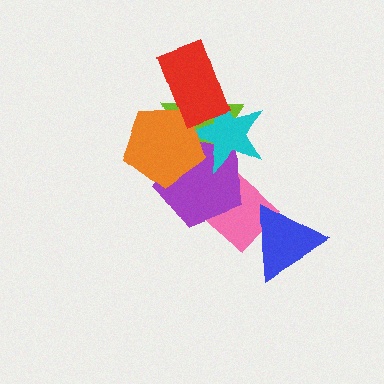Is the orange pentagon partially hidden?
Yes, it is partially covered by another shape.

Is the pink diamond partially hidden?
Yes, it is partially covered by another shape.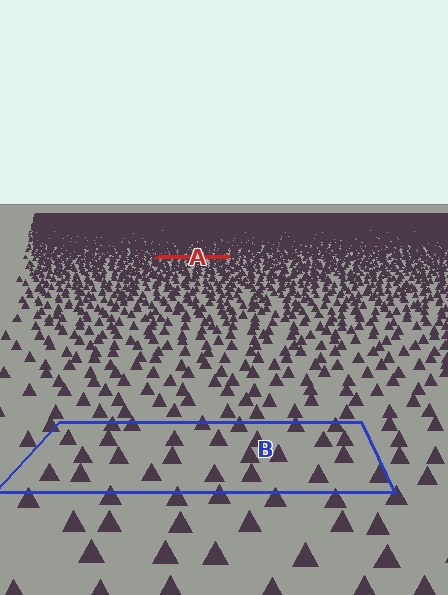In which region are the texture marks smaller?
The texture marks are smaller in region A, because it is farther away.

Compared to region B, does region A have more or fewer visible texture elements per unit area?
Region A has more texture elements per unit area — they are packed more densely because it is farther away.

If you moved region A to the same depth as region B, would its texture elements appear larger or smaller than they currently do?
They would appear larger. At a closer depth, the same texture elements are projected at a bigger on-screen size.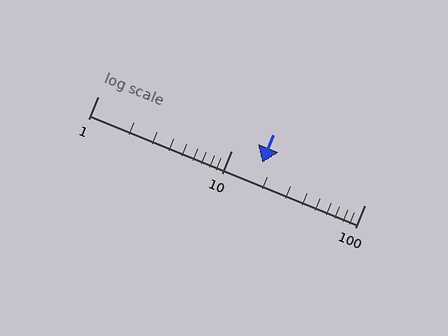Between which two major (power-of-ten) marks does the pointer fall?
The pointer is between 10 and 100.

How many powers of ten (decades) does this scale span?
The scale spans 2 decades, from 1 to 100.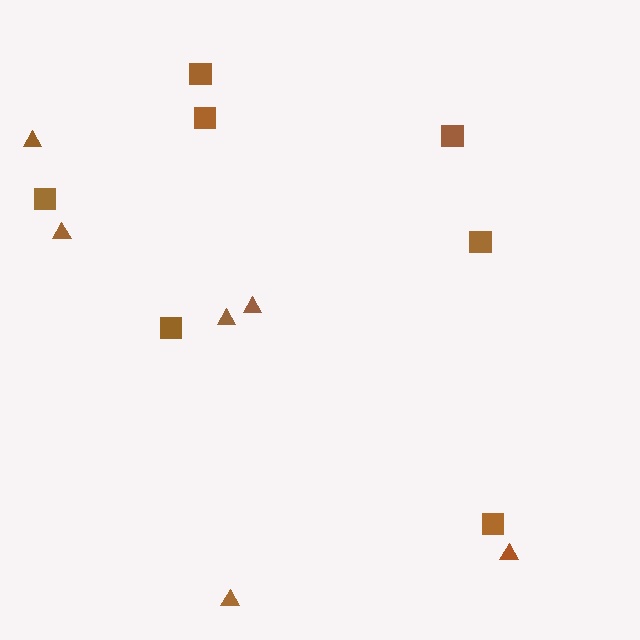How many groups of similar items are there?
There are 2 groups: one group of squares (7) and one group of triangles (6).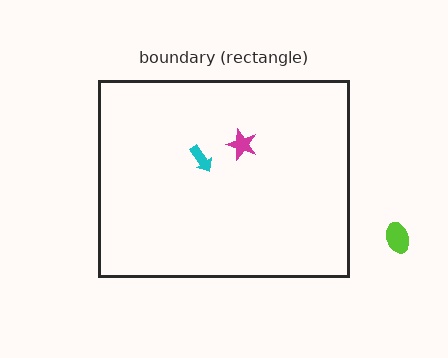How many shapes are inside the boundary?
2 inside, 1 outside.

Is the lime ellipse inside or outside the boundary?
Outside.